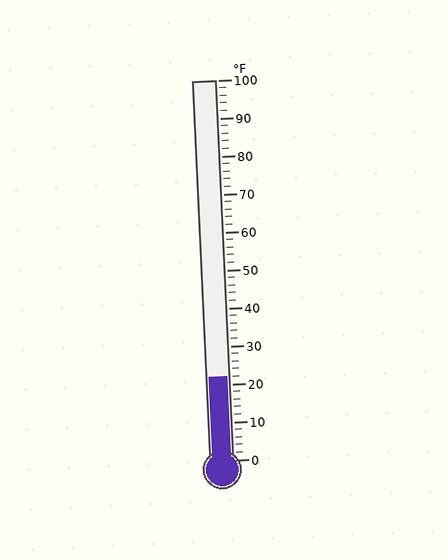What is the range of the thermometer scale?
The thermometer scale ranges from 0°F to 100°F.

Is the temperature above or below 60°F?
The temperature is below 60°F.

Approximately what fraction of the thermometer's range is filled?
The thermometer is filled to approximately 20% of its range.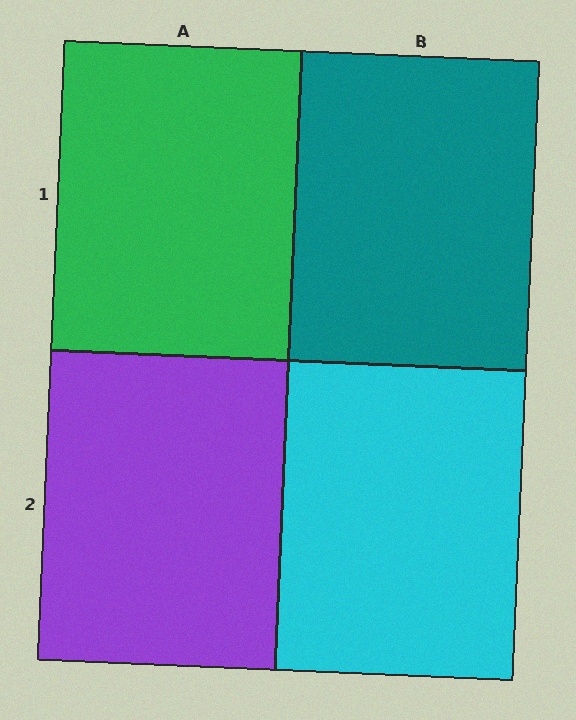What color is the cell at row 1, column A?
Green.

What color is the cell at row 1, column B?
Teal.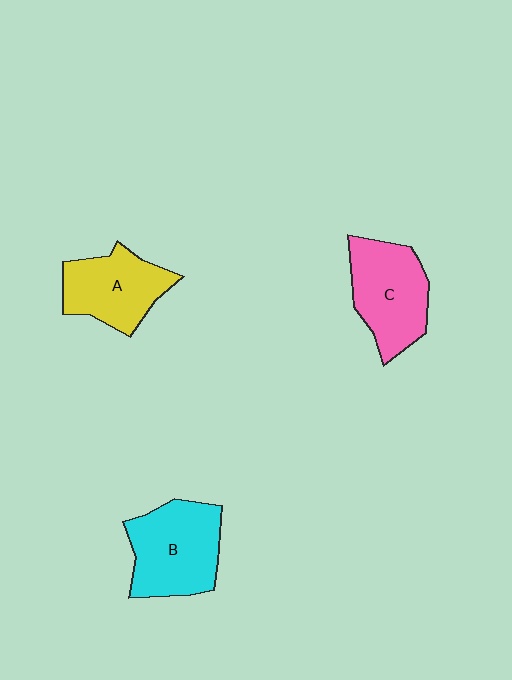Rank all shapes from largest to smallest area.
From largest to smallest: B (cyan), C (pink), A (yellow).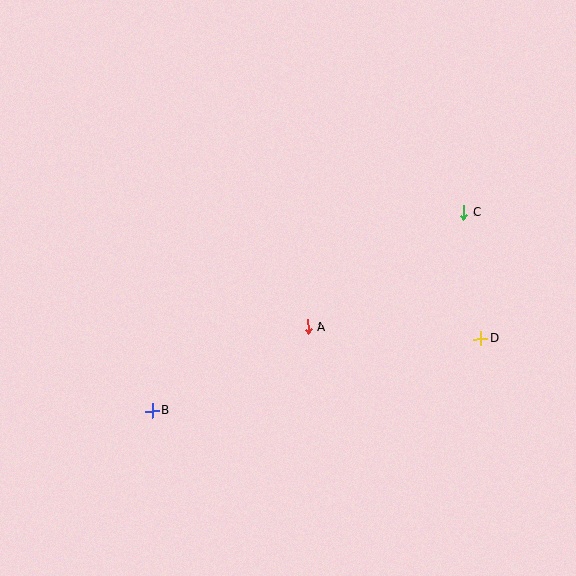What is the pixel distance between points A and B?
The distance between A and B is 177 pixels.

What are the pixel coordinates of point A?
Point A is at (308, 327).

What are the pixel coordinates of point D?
Point D is at (481, 339).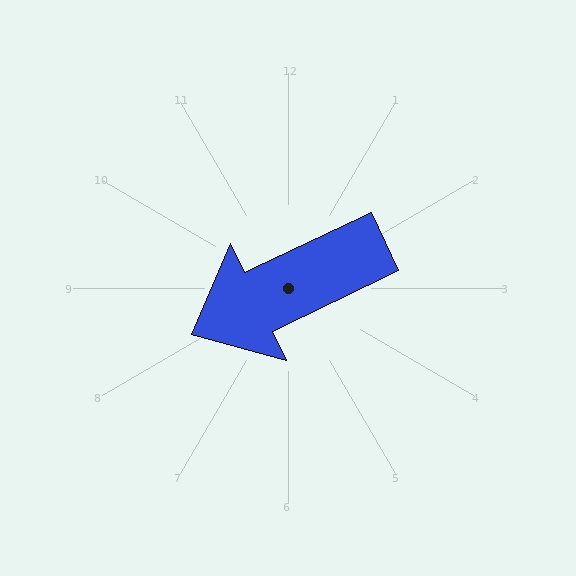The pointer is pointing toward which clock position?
Roughly 8 o'clock.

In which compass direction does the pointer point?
Southwest.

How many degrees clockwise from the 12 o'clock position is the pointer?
Approximately 244 degrees.